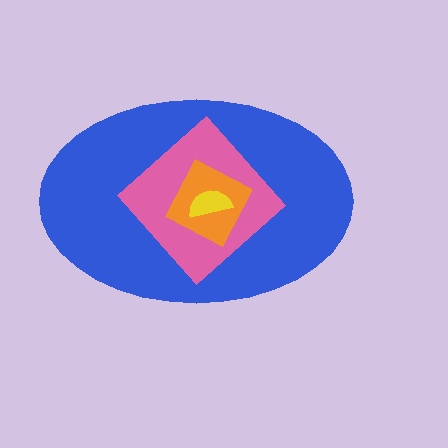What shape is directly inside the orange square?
The yellow semicircle.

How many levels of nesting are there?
4.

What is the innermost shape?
The yellow semicircle.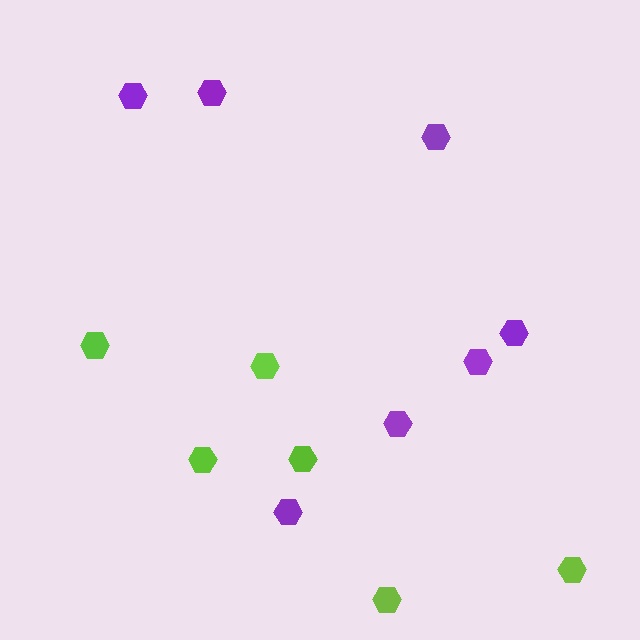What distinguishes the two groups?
There are 2 groups: one group of lime hexagons (6) and one group of purple hexagons (7).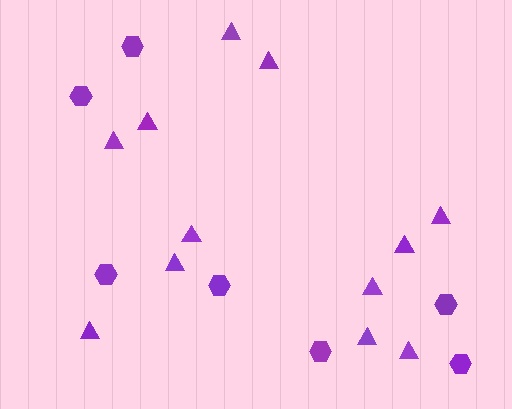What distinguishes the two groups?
There are 2 groups: one group of hexagons (7) and one group of triangles (12).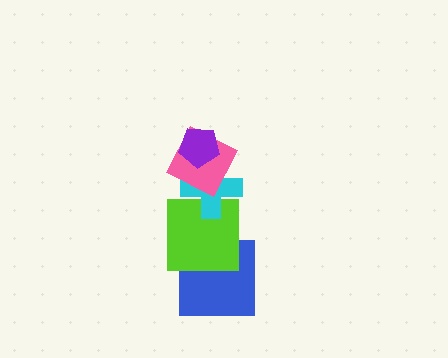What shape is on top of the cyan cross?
The pink square is on top of the cyan cross.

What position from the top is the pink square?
The pink square is 2nd from the top.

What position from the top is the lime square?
The lime square is 4th from the top.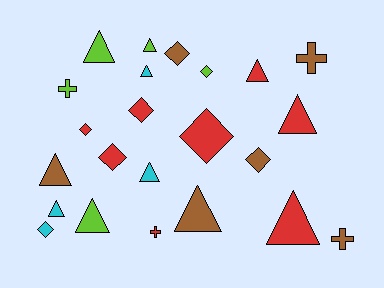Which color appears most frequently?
Red, with 8 objects.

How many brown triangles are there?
There are 2 brown triangles.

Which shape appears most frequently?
Triangle, with 11 objects.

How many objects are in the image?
There are 23 objects.